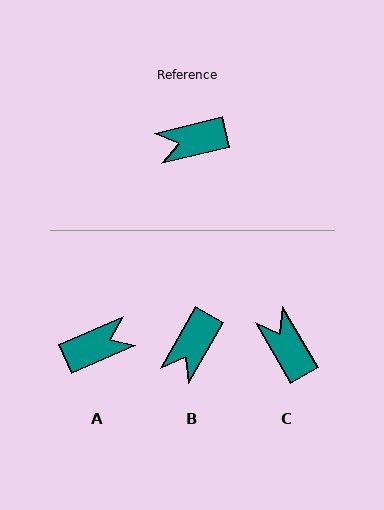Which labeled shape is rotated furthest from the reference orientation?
A, about 170 degrees away.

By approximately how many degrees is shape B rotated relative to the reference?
Approximately 47 degrees counter-clockwise.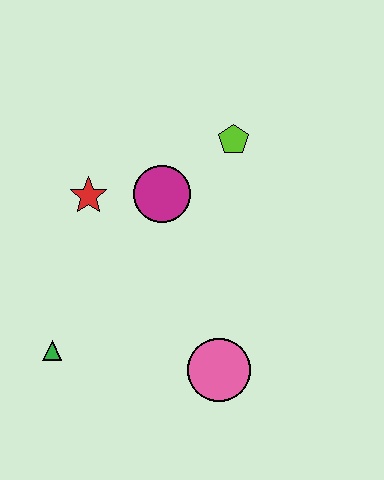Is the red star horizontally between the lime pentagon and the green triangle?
Yes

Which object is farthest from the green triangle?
The lime pentagon is farthest from the green triangle.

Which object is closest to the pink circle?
The green triangle is closest to the pink circle.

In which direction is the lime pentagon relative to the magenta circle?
The lime pentagon is to the right of the magenta circle.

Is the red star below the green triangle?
No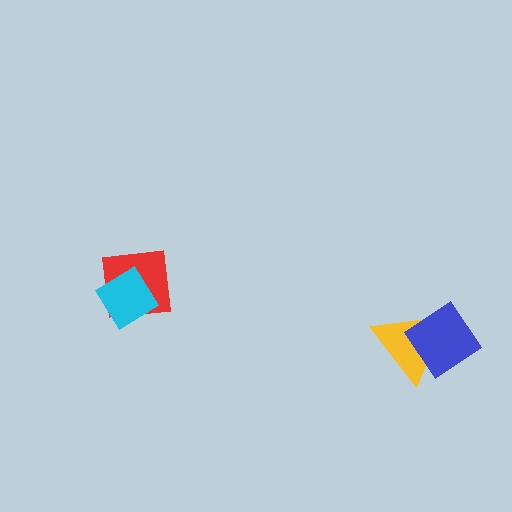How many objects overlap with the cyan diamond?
1 object overlaps with the cyan diamond.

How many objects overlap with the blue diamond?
1 object overlaps with the blue diamond.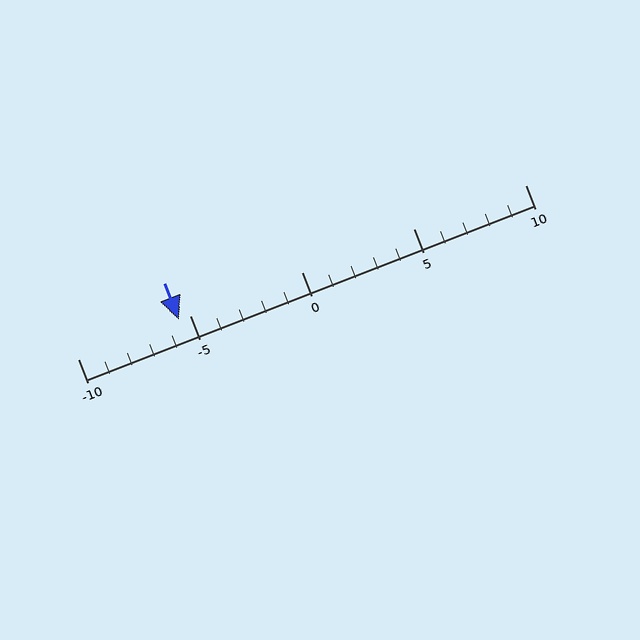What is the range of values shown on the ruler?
The ruler shows values from -10 to 10.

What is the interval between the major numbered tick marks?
The major tick marks are spaced 5 units apart.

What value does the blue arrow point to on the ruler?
The blue arrow points to approximately -6.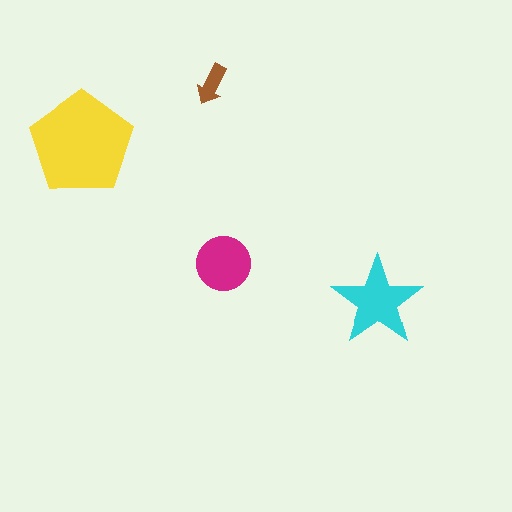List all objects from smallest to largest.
The brown arrow, the magenta circle, the cyan star, the yellow pentagon.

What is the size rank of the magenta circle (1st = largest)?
3rd.